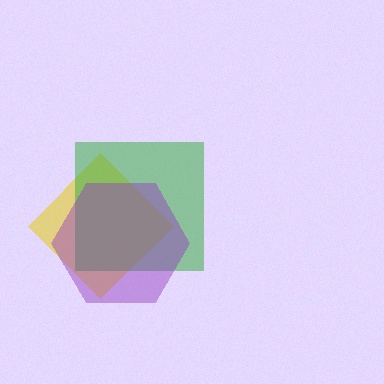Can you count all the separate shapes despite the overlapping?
Yes, there are 3 separate shapes.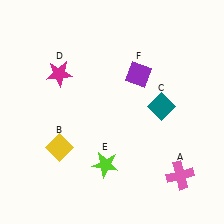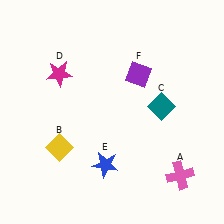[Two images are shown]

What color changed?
The star (E) changed from lime in Image 1 to blue in Image 2.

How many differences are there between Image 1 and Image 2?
There is 1 difference between the two images.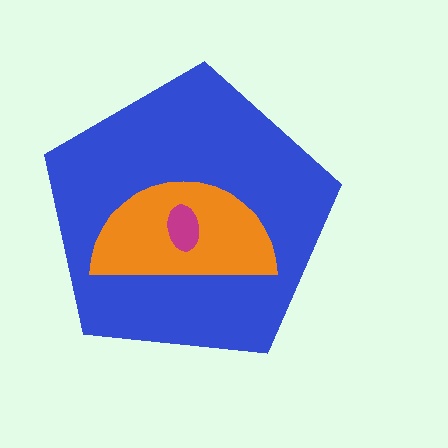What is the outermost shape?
The blue pentagon.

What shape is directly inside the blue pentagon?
The orange semicircle.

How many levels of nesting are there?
3.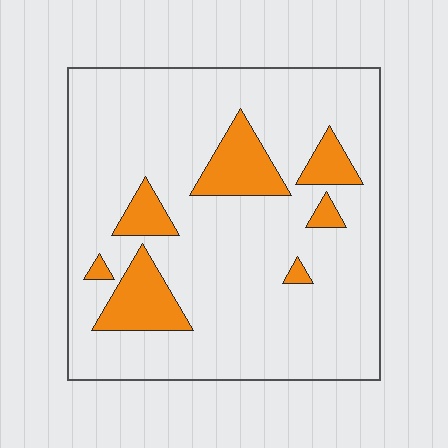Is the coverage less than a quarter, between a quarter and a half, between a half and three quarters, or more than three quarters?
Less than a quarter.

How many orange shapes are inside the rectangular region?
7.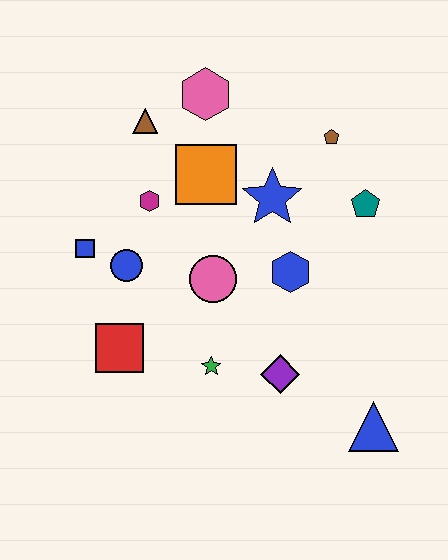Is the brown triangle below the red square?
No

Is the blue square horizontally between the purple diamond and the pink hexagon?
No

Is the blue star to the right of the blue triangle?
No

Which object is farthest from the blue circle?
The blue triangle is farthest from the blue circle.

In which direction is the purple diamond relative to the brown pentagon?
The purple diamond is below the brown pentagon.